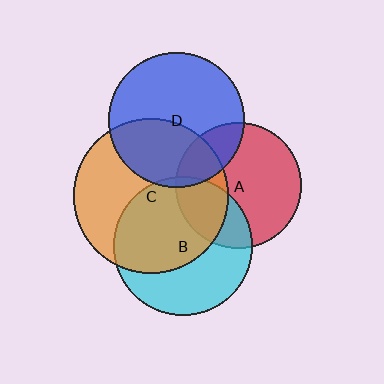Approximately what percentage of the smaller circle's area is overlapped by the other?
Approximately 30%.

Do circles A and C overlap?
Yes.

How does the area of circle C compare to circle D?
Approximately 1.3 times.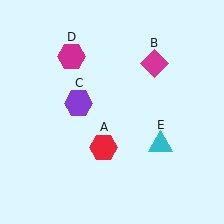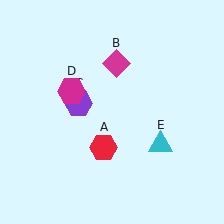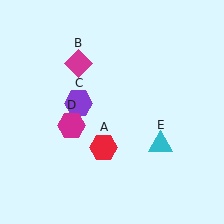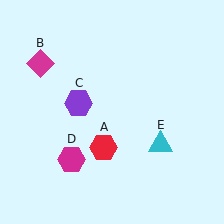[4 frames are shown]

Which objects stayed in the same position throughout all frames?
Red hexagon (object A) and purple hexagon (object C) and cyan triangle (object E) remained stationary.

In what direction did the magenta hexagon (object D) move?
The magenta hexagon (object D) moved down.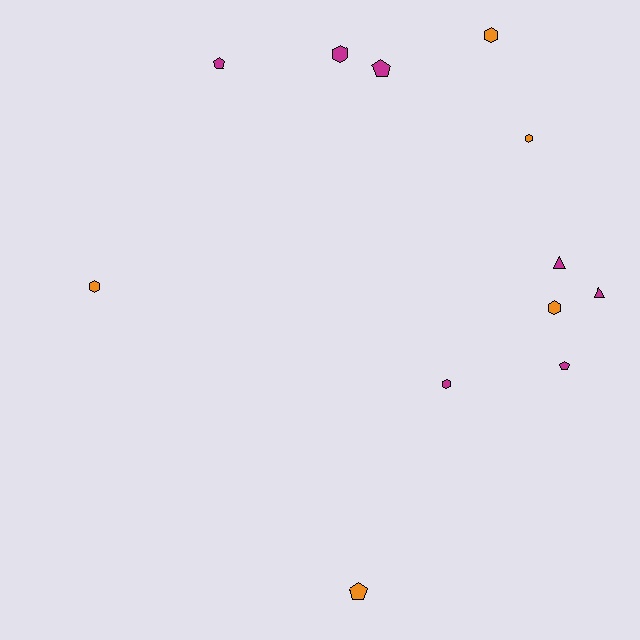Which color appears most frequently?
Magenta, with 7 objects.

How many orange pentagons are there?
There is 1 orange pentagon.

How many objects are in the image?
There are 12 objects.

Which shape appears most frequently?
Hexagon, with 6 objects.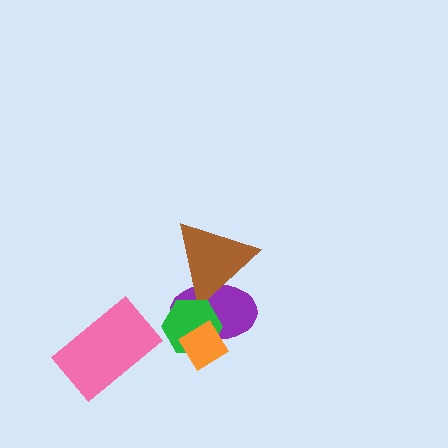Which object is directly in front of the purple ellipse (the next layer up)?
The brown triangle is directly in front of the purple ellipse.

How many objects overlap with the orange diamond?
2 objects overlap with the orange diamond.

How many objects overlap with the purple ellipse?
3 objects overlap with the purple ellipse.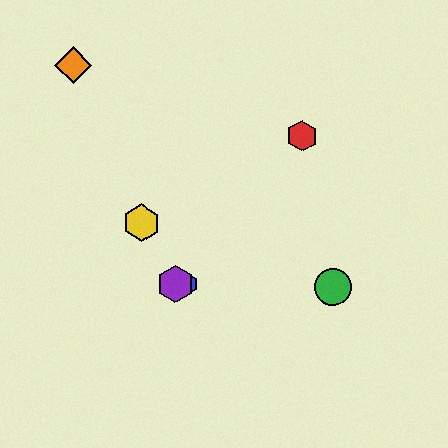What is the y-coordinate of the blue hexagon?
The blue hexagon is at y≈284.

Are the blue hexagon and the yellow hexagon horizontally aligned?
No, the blue hexagon is at y≈284 and the yellow hexagon is at y≈223.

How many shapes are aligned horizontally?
3 shapes (the blue hexagon, the green circle, the purple hexagon) are aligned horizontally.